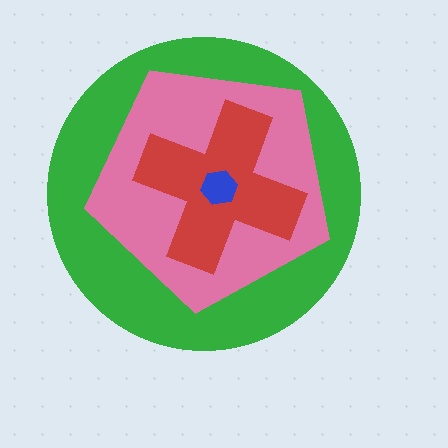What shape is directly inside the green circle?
The pink pentagon.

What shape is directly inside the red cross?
The blue hexagon.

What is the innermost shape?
The blue hexagon.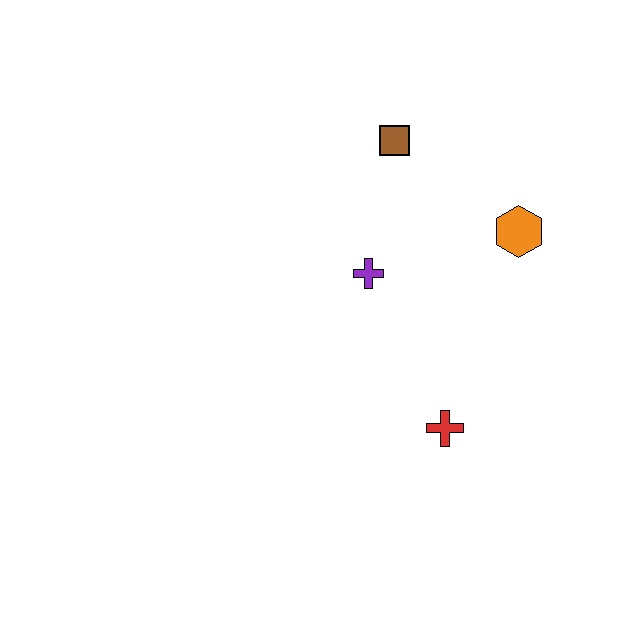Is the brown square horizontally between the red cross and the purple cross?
Yes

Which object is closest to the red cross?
The purple cross is closest to the red cross.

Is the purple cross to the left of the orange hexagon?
Yes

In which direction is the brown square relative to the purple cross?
The brown square is above the purple cross.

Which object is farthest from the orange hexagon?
The red cross is farthest from the orange hexagon.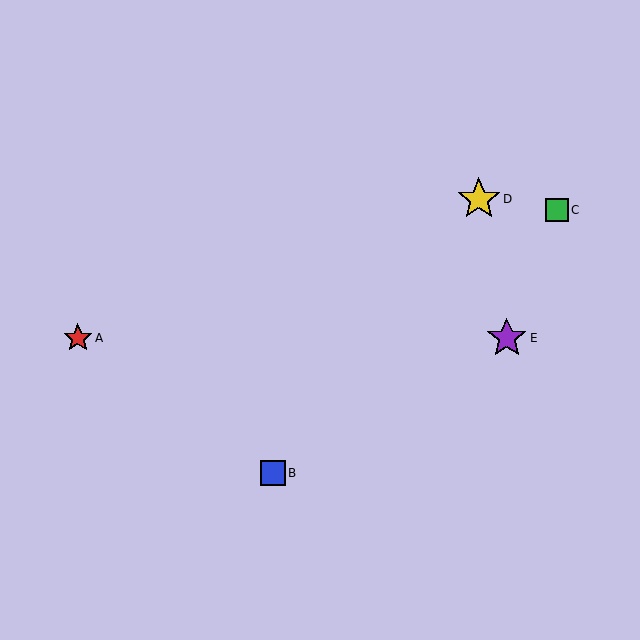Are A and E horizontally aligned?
Yes, both are at y≈338.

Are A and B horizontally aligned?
No, A is at y≈338 and B is at y≈473.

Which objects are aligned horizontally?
Objects A, E are aligned horizontally.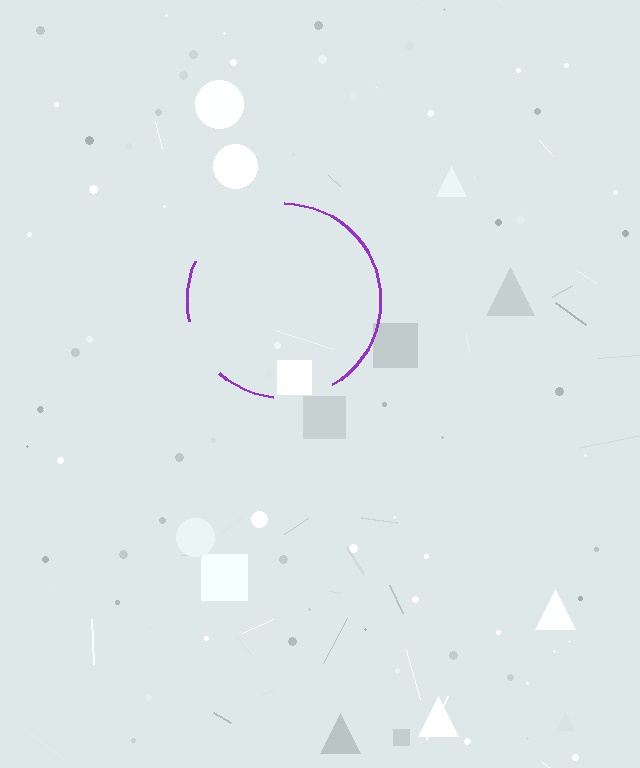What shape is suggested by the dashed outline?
The dashed outline suggests a circle.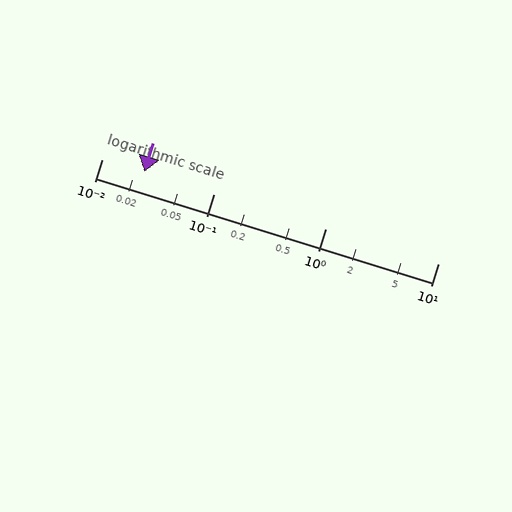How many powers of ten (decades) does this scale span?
The scale spans 3 decades, from 0.01 to 10.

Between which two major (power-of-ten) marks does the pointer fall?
The pointer is between 0.01 and 0.1.